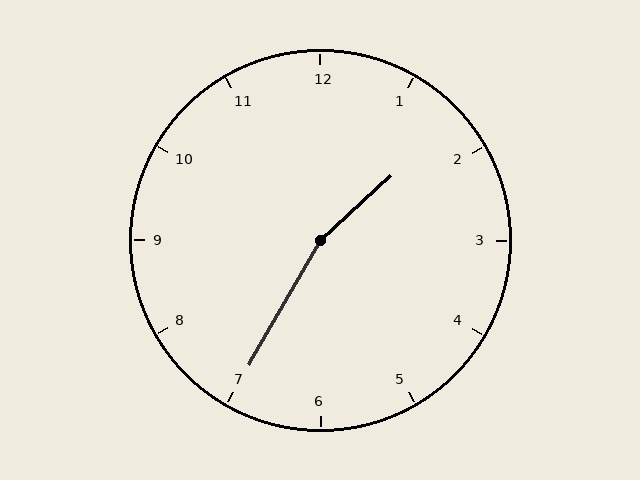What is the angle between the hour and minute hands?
Approximately 162 degrees.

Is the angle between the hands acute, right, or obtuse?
It is obtuse.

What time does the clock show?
1:35.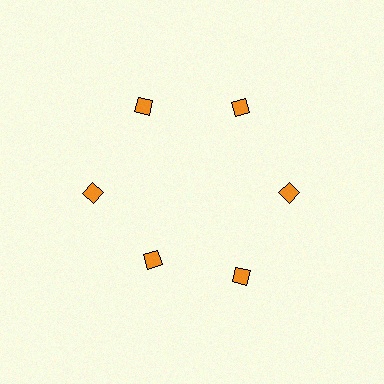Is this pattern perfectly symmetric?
No. The 6 orange diamonds are arranged in a ring, but one element near the 7 o'clock position is pulled inward toward the center, breaking the 6-fold rotational symmetry.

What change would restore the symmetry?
The symmetry would be restored by moving it outward, back onto the ring so that all 6 diamonds sit at equal angles and equal distance from the center.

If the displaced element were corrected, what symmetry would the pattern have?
It would have 6-fold rotational symmetry — the pattern would map onto itself every 60 degrees.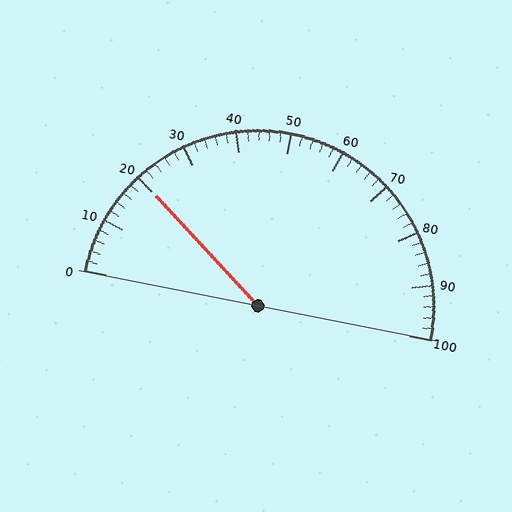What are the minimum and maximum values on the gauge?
The gauge ranges from 0 to 100.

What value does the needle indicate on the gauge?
The needle indicates approximately 20.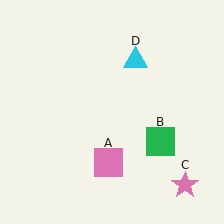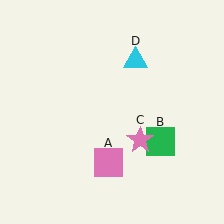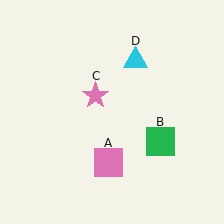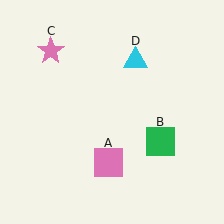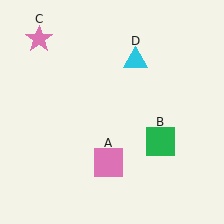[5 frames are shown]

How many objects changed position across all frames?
1 object changed position: pink star (object C).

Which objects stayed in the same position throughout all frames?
Pink square (object A) and green square (object B) and cyan triangle (object D) remained stationary.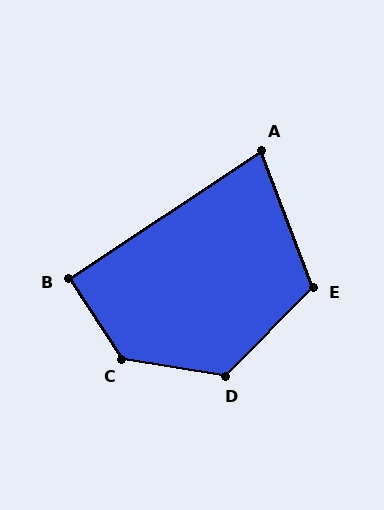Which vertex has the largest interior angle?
C, at approximately 133 degrees.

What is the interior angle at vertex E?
Approximately 115 degrees (obtuse).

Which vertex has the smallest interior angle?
A, at approximately 77 degrees.